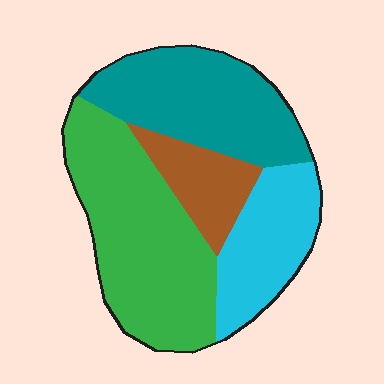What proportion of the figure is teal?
Teal takes up about one quarter (1/4) of the figure.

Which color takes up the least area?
Brown, at roughly 10%.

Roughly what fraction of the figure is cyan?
Cyan takes up less than a quarter of the figure.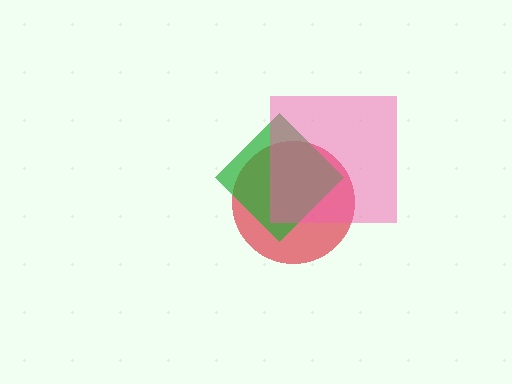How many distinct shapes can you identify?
There are 3 distinct shapes: a red circle, a green diamond, a pink square.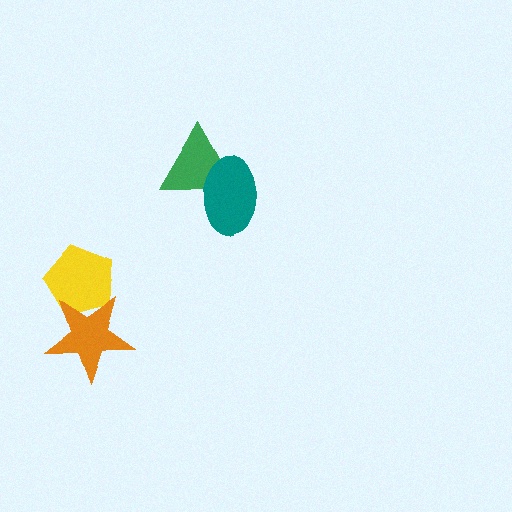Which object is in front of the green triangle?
The teal ellipse is in front of the green triangle.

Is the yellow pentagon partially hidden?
Yes, it is partially covered by another shape.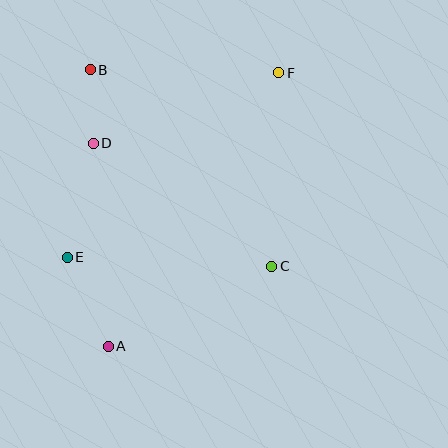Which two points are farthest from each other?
Points A and F are farthest from each other.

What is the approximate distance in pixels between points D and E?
The distance between D and E is approximately 117 pixels.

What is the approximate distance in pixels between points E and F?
The distance between E and F is approximately 281 pixels.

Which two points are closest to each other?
Points B and D are closest to each other.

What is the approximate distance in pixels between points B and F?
The distance between B and F is approximately 189 pixels.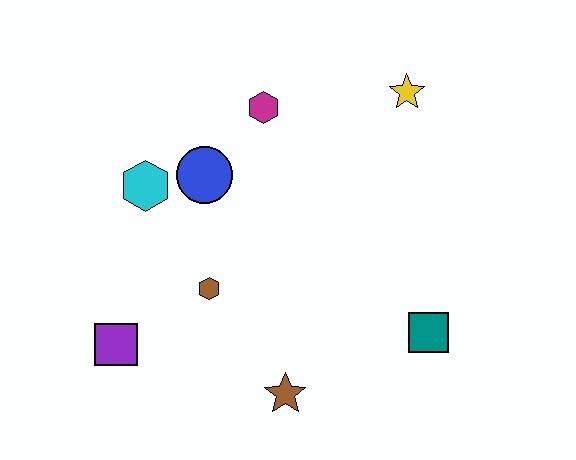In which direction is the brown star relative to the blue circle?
The brown star is below the blue circle.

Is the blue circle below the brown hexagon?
No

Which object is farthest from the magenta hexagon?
The brown star is farthest from the magenta hexagon.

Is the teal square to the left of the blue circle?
No